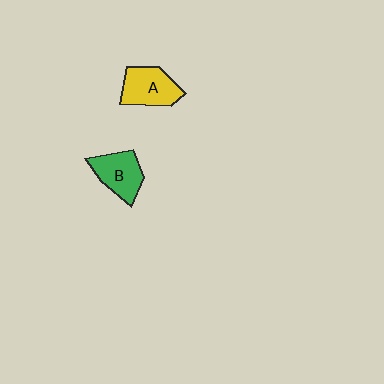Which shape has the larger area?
Shape A (yellow).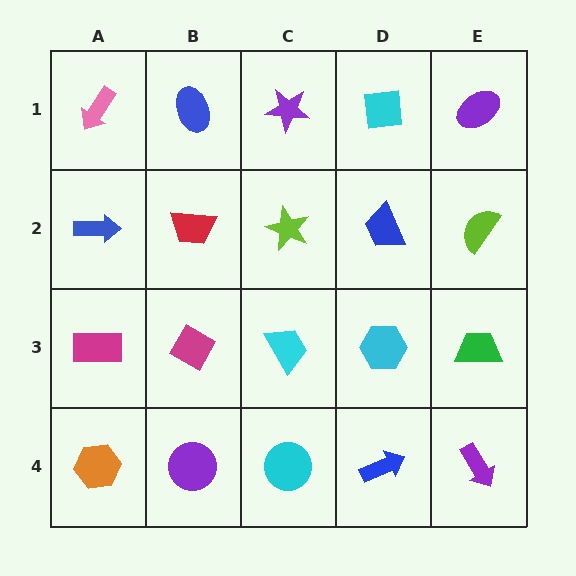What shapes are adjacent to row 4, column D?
A cyan hexagon (row 3, column D), a cyan circle (row 4, column C), a purple arrow (row 4, column E).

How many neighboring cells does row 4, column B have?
3.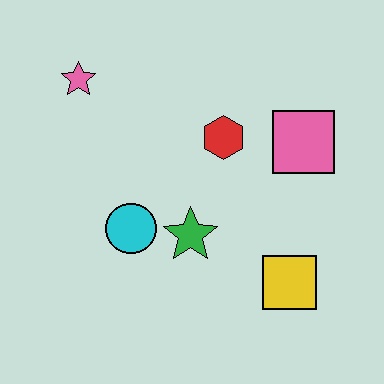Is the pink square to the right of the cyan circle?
Yes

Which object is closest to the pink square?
The red hexagon is closest to the pink square.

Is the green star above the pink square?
No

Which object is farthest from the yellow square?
The pink star is farthest from the yellow square.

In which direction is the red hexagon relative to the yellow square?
The red hexagon is above the yellow square.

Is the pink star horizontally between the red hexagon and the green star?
No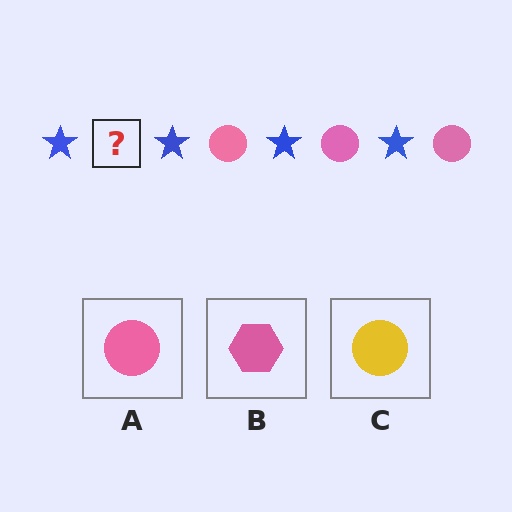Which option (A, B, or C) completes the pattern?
A.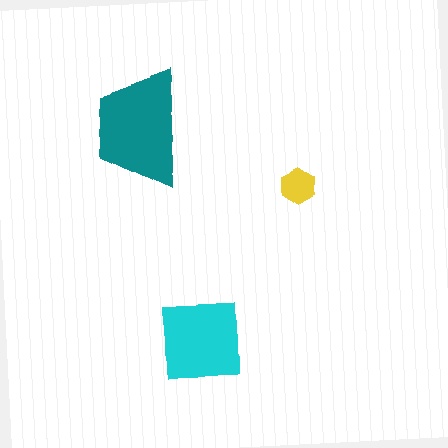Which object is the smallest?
The yellow hexagon.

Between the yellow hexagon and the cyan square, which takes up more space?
The cyan square.